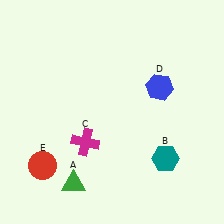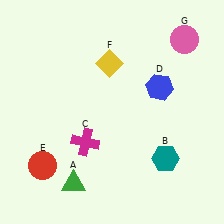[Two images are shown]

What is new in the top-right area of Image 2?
A pink circle (G) was added in the top-right area of Image 2.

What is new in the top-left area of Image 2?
A yellow diamond (F) was added in the top-left area of Image 2.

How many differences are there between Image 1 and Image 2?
There are 2 differences between the two images.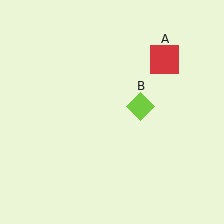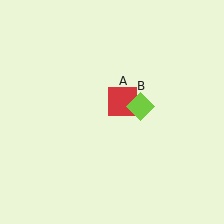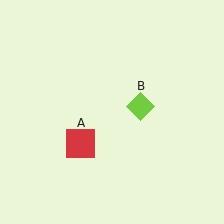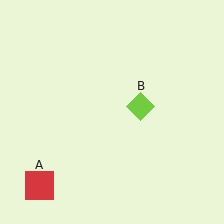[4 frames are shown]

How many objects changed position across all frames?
1 object changed position: red square (object A).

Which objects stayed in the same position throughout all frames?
Lime diamond (object B) remained stationary.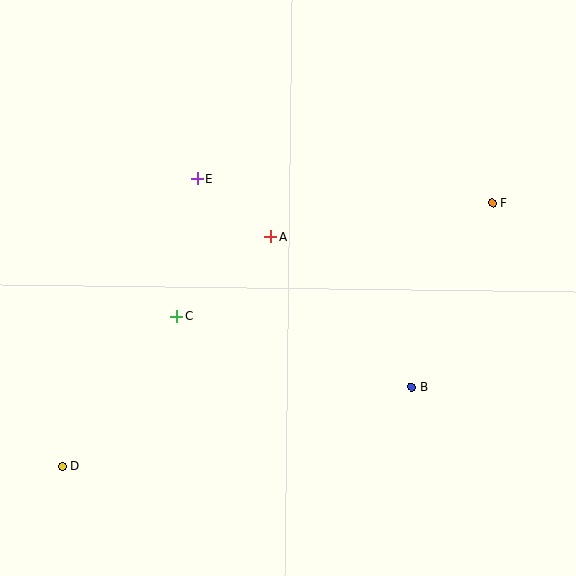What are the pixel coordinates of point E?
Point E is at (198, 179).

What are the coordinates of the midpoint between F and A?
The midpoint between F and A is at (381, 220).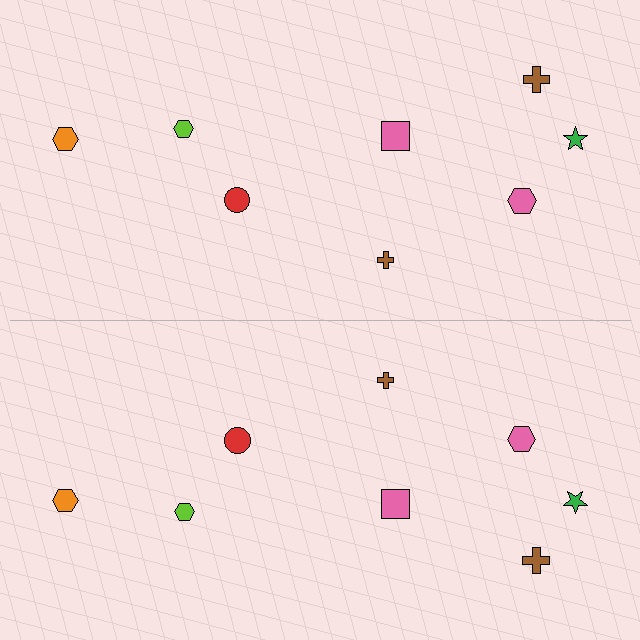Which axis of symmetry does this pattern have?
The pattern has a horizontal axis of symmetry running through the center of the image.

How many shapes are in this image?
There are 16 shapes in this image.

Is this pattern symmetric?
Yes, this pattern has bilateral (reflection) symmetry.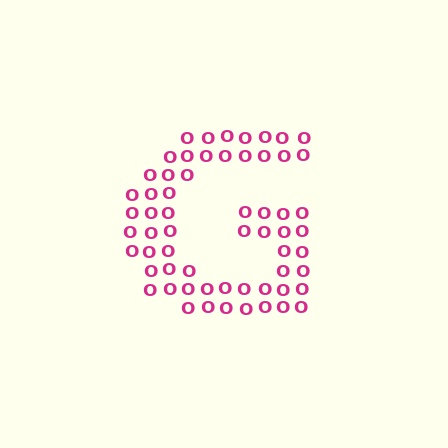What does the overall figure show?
The overall figure shows the letter G.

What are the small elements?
The small elements are letter O's.